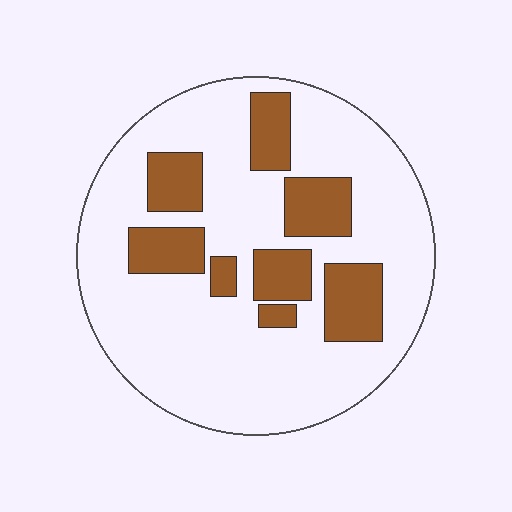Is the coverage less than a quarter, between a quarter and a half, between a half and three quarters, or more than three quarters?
Less than a quarter.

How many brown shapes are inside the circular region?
8.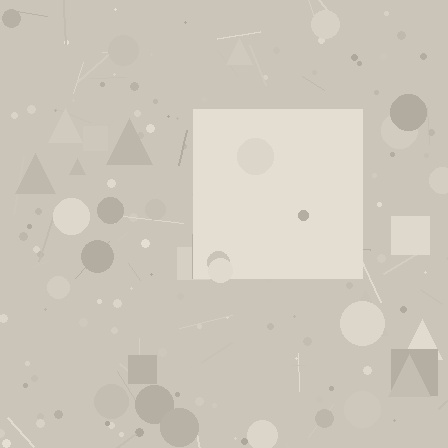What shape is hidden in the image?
A square is hidden in the image.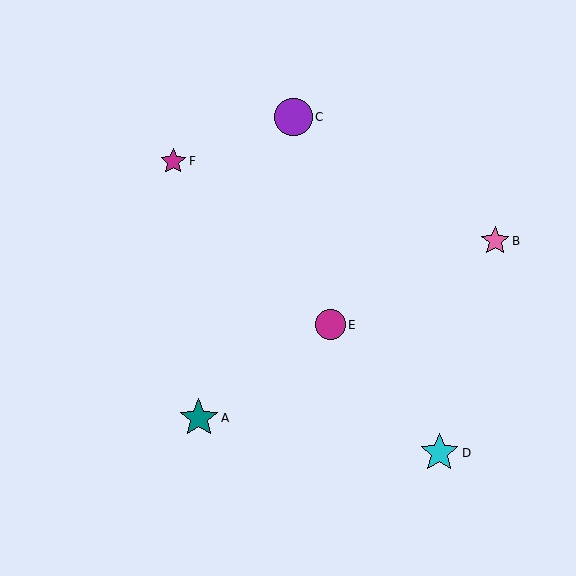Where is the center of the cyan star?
The center of the cyan star is at (439, 453).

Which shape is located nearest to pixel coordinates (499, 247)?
The pink star (labeled B) at (495, 241) is nearest to that location.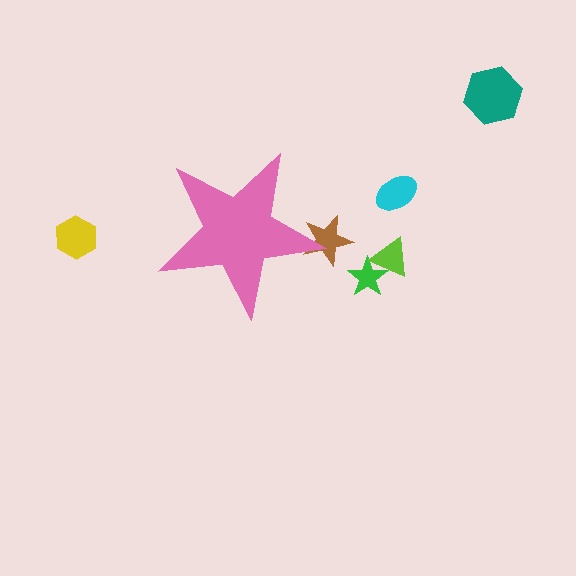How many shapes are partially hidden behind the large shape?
1 shape is partially hidden.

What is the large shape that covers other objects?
A pink star.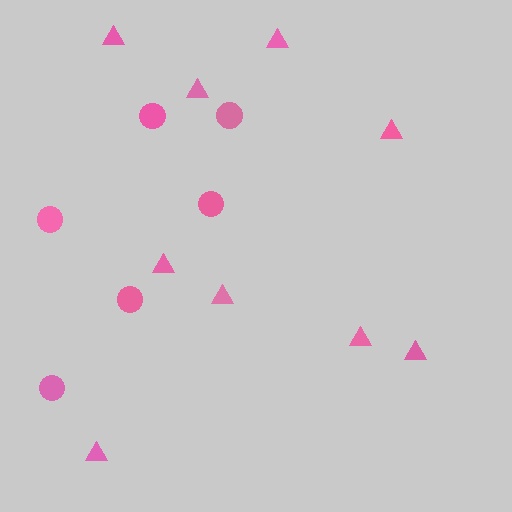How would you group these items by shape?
There are 2 groups: one group of circles (6) and one group of triangles (9).